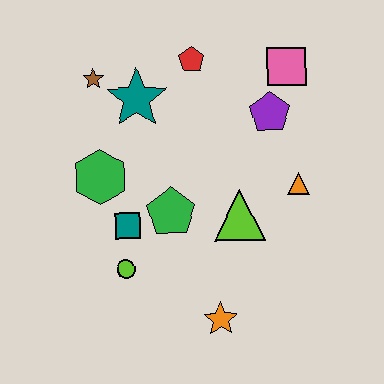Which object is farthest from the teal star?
The orange star is farthest from the teal star.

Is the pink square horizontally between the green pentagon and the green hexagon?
No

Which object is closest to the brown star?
The teal star is closest to the brown star.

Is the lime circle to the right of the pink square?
No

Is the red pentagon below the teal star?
No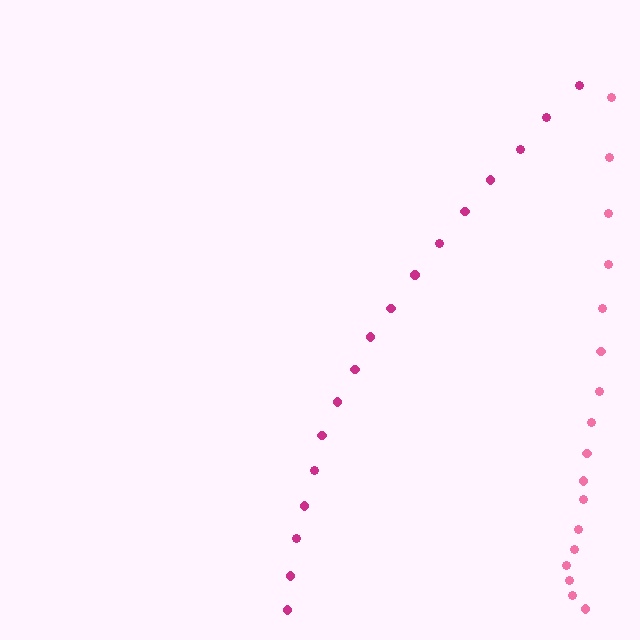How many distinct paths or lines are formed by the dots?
There are 2 distinct paths.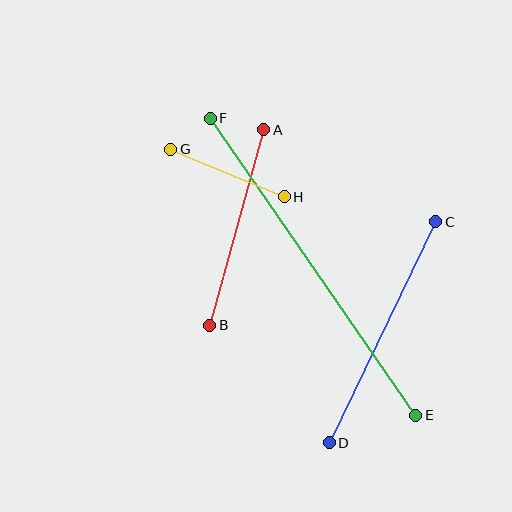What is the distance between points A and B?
The distance is approximately 203 pixels.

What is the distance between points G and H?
The distance is approximately 123 pixels.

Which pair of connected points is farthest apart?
Points E and F are farthest apart.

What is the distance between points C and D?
The distance is approximately 245 pixels.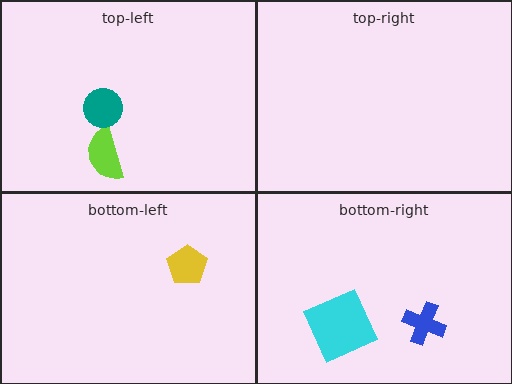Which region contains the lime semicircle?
The top-left region.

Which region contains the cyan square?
The bottom-right region.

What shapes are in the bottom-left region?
The yellow pentagon.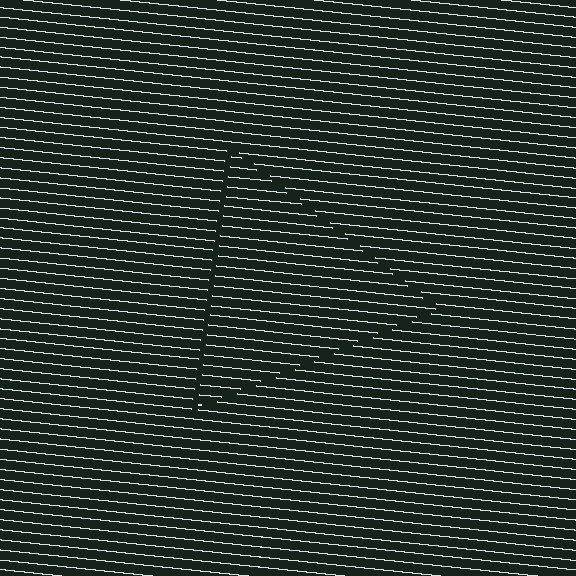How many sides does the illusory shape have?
3 sides — the line-ends trace a triangle.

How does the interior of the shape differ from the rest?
The interior of the shape contains the same grating, shifted by half a period — the contour is defined by the phase discontinuity where line-ends from the inner and outer gratings abut.